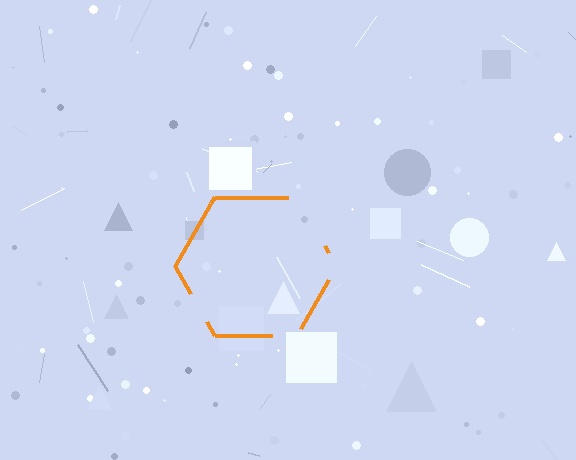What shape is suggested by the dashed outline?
The dashed outline suggests a hexagon.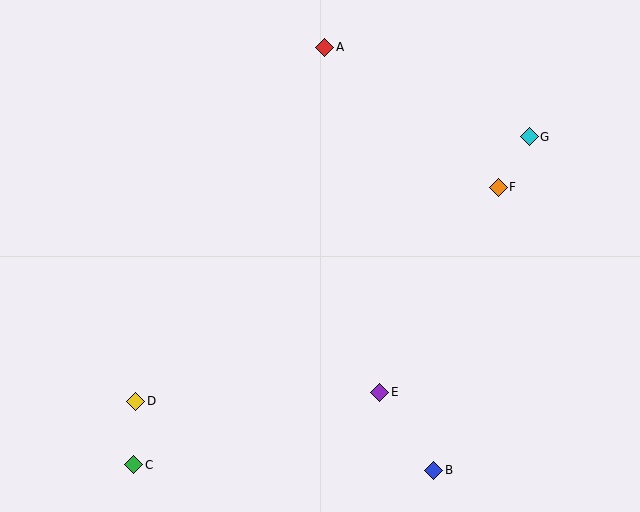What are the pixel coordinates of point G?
Point G is at (529, 137).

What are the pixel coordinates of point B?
Point B is at (434, 470).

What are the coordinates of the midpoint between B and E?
The midpoint between B and E is at (407, 431).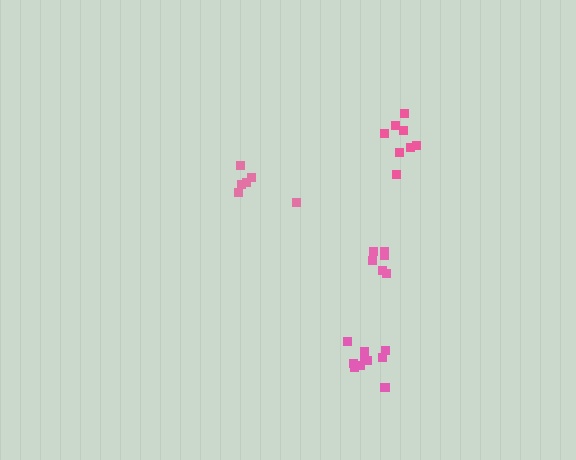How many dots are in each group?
Group 1: 6 dots, Group 2: 6 dots, Group 3: 8 dots, Group 4: 10 dots (30 total).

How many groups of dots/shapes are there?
There are 4 groups.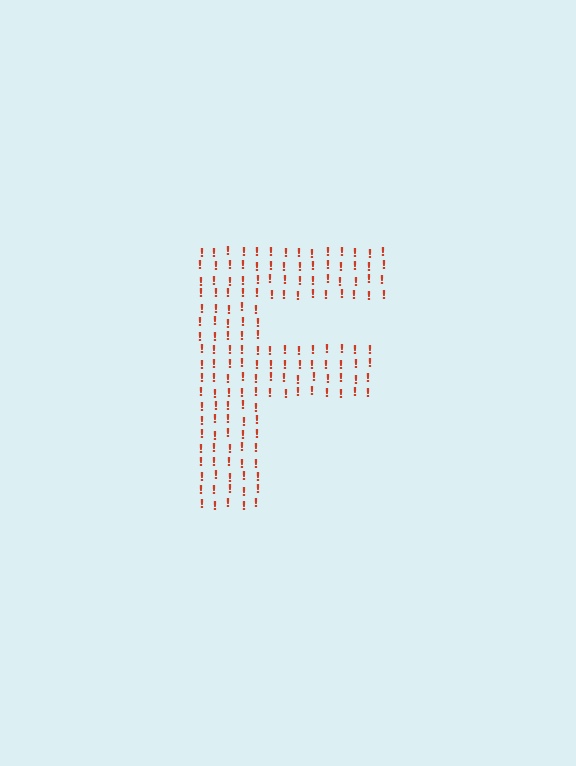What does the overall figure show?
The overall figure shows the letter F.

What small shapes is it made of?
It is made of small exclamation marks.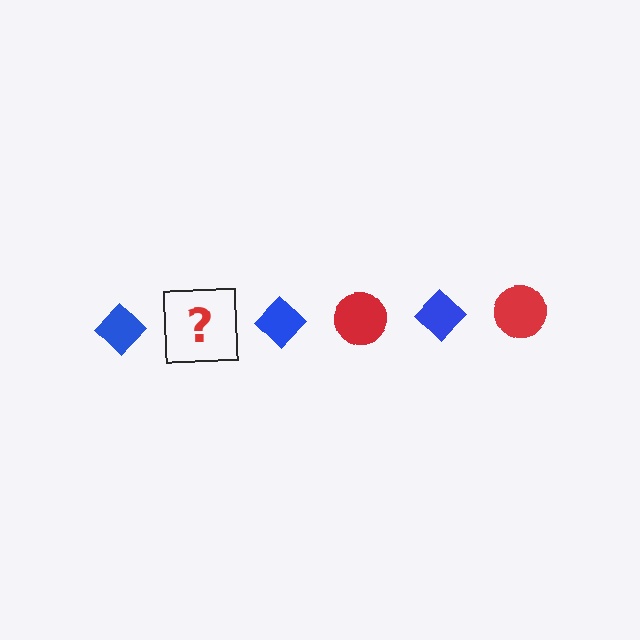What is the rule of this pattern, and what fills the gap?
The rule is that the pattern alternates between blue diamond and red circle. The gap should be filled with a red circle.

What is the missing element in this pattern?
The missing element is a red circle.